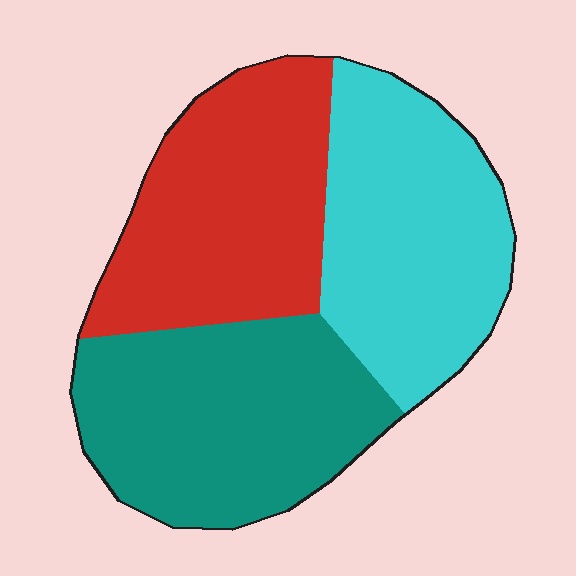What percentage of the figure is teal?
Teal takes up about one third (1/3) of the figure.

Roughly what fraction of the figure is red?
Red takes up about one third (1/3) of the figure.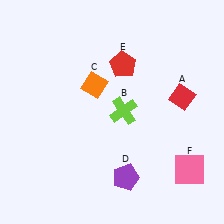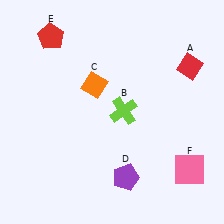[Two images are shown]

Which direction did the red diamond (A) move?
The red diamond (A) moved up.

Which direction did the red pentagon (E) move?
The red pentagon (E) moved left.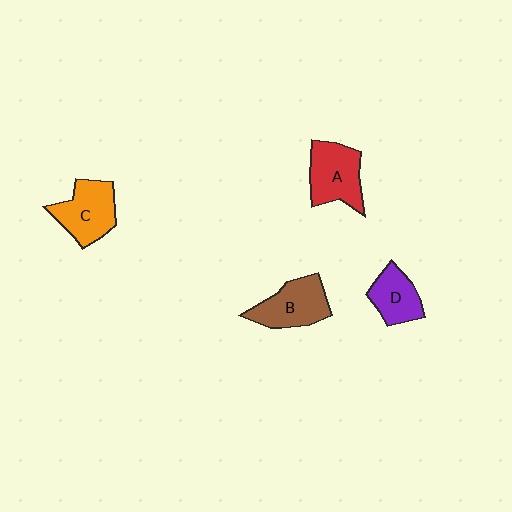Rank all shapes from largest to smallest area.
From largest to smallest: A (red), C (orange), B (brown), D (purple).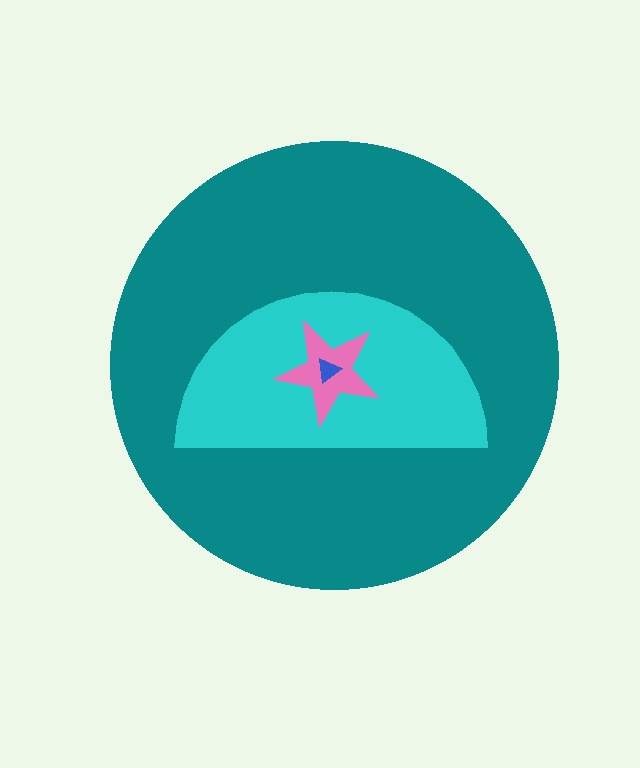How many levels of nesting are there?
4.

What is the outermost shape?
The teal circle.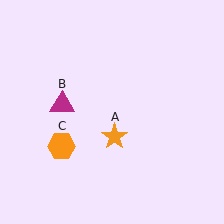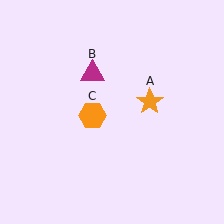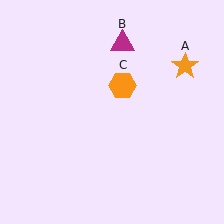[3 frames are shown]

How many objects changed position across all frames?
3 objects changed position: orange star (object A), magenta triangle (object B), orange hexagon (object C).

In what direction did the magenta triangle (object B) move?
The magenta triangle (object B) moved up and to the right.